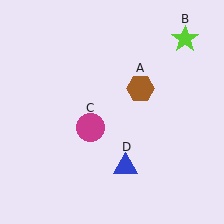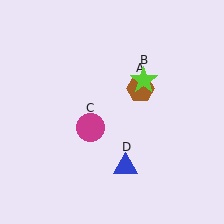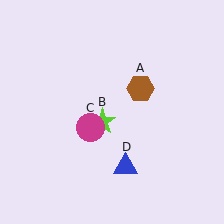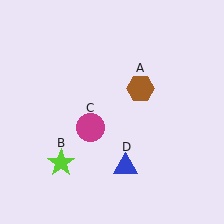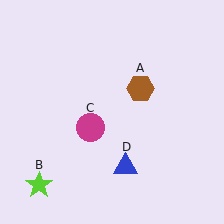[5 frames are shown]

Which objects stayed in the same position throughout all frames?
Brown hexagon (object A) and magenta circle (object C) and blue triangle (object D) remained stationary.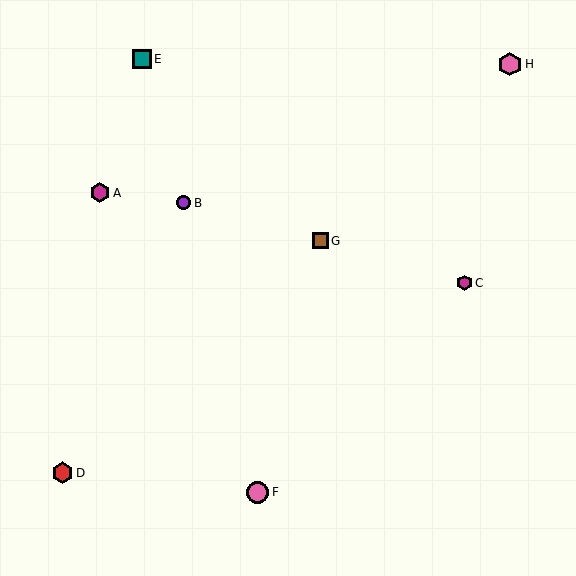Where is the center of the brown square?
The center of the brown square is at (320, 241).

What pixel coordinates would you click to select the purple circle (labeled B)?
Click at (184, 203) to select the purple circle B.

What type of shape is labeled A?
Shape A is a magenta hexagon.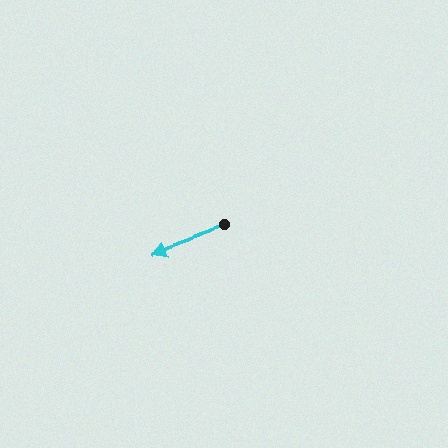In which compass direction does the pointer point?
West.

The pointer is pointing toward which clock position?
Roughly 8 o'clock.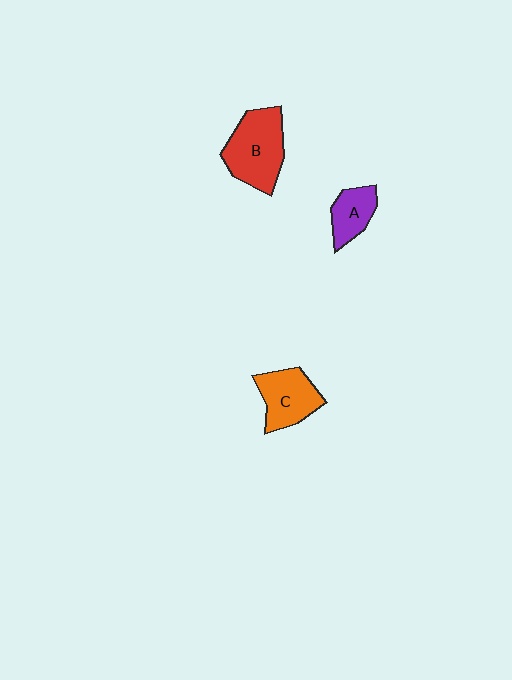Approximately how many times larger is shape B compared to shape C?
Approximately 1.3 times.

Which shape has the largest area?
Shape B (red).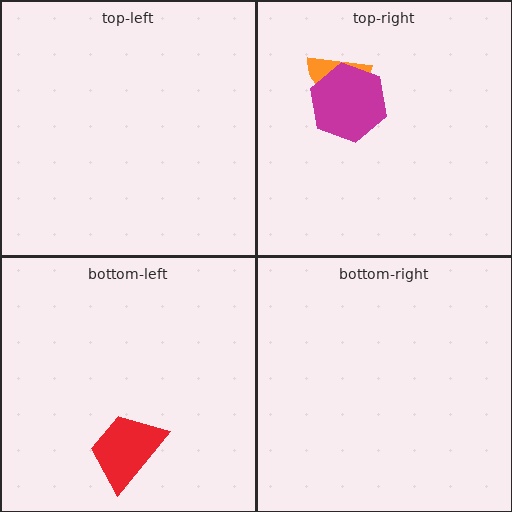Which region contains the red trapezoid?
The bottom-left region.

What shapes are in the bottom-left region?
The red trapezoid.